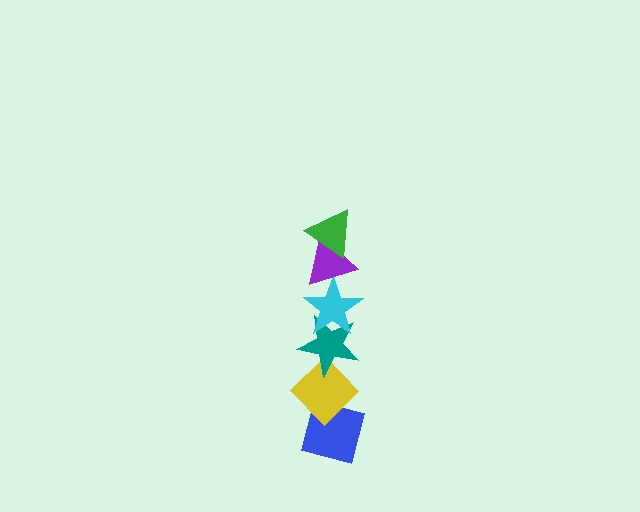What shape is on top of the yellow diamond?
The teal star is on top of the yellow diamond.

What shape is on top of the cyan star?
The purple triangle is on top of the cyan star.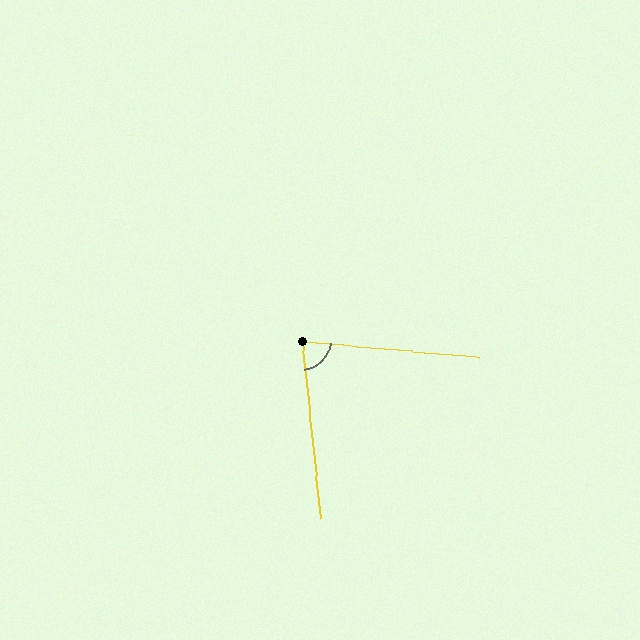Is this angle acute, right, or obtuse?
It is acute.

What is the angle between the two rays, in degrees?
Approximately 79 degrees.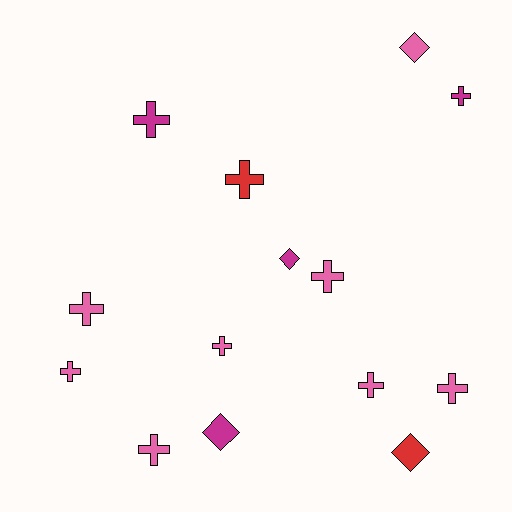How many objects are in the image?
There are 14 objects.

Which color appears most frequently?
Pink, with 8 objects.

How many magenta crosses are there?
There are 2 magenta crosses.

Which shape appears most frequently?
Cross, with 10 objects.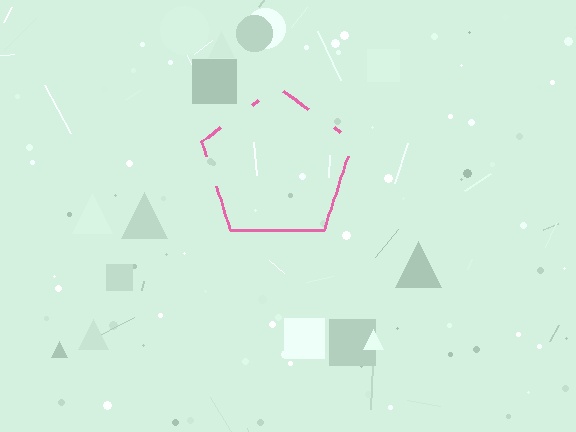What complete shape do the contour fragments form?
The contour fragments form a pentagon.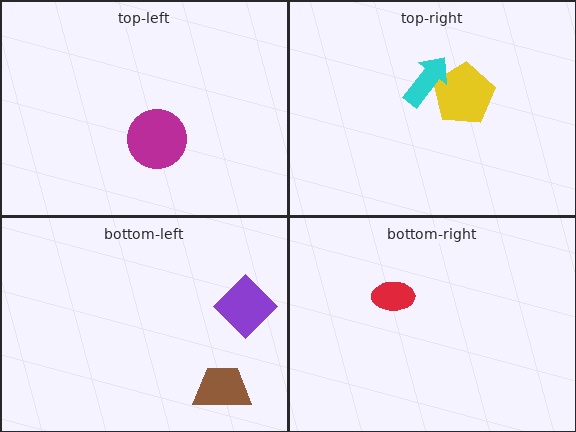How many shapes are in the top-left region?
1.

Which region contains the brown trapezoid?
The bottom-left region.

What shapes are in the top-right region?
The yellow pentagon, the cyan arrow.